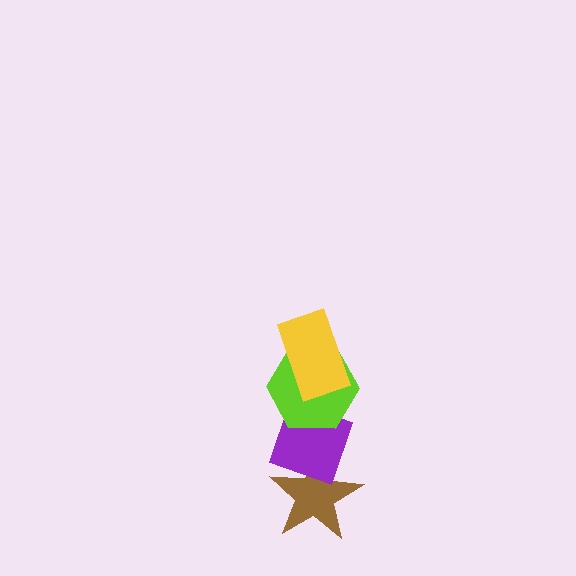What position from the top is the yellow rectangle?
The yellow rectangle is 1st from the top.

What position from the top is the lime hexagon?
The lime hexagon is 2nd from the top.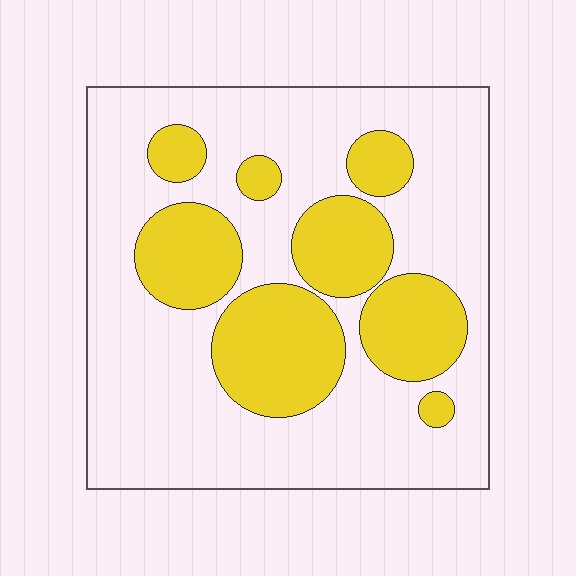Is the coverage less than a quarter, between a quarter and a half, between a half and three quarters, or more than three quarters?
Between a quarter and a half.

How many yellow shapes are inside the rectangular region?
8.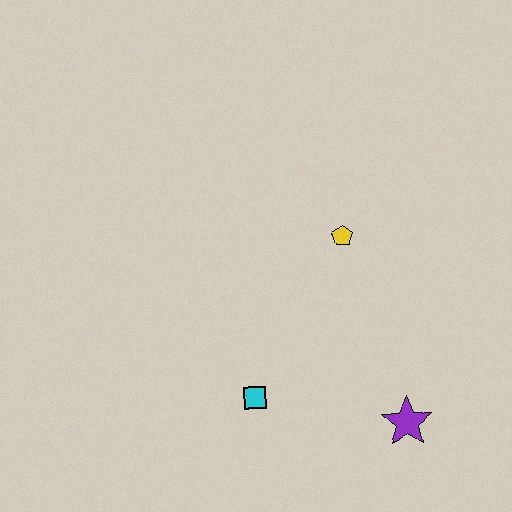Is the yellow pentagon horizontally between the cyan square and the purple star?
Yes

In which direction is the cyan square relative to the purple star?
The cyan square is to the left of the purple star.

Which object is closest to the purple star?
The cyan square is closest to the purple star.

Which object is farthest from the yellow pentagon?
The purple star is farthest from the yellow pentagon.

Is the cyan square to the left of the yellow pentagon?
Yes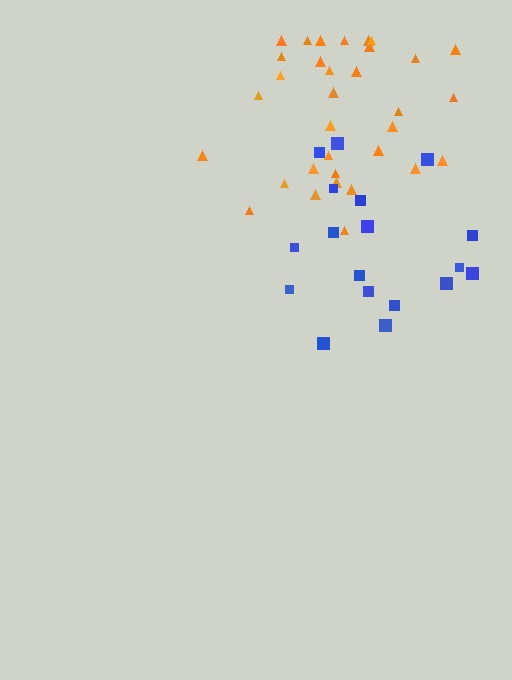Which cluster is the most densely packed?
Orange.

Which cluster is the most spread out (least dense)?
Blue.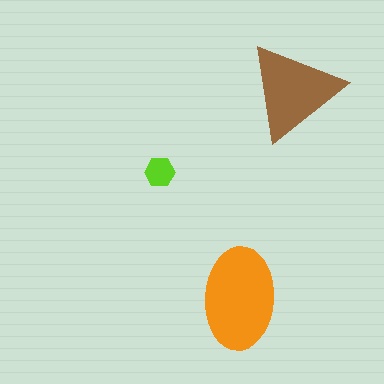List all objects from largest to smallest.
The orange ellipse, the brown triangle, the lime hexagon.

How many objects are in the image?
There are 3 objects in the image.